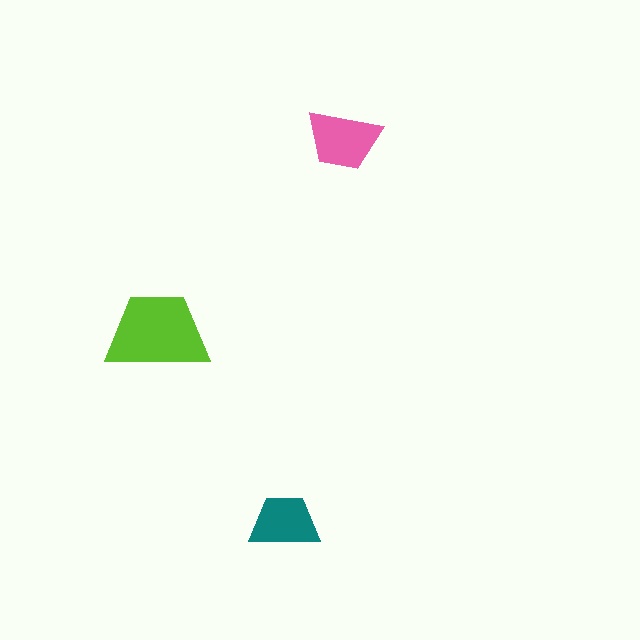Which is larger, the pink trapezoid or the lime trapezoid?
The lime one.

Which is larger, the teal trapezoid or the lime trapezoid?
The lime one.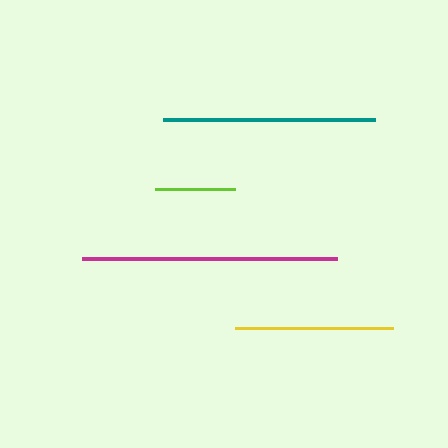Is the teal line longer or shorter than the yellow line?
The teal line is longer than the yellow line.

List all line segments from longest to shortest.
From longest to shortest: magenta, teal, yellow, lime.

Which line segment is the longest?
The magenta line is the longest at approximately 255 pixels.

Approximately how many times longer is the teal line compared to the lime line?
The teal line is approximately 2.7 times the length of the lime line.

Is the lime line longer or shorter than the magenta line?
The magenta line is longer than the lime line.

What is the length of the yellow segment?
The yellow segment is approximately 158 pixels long.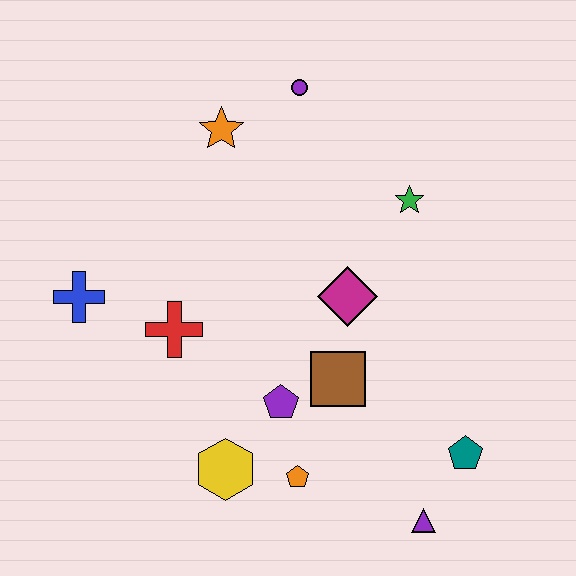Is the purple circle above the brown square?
Yes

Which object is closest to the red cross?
The blue cross is closest to the red cross.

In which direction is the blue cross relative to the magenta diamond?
The blue cross is to the left of the magenta diamond.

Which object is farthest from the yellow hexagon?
The purple circle is farthest from the yellow hexagon.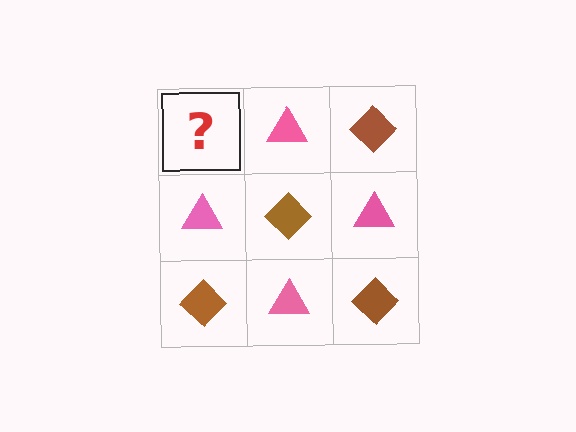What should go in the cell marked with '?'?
The missing cell should contain a brown diamond.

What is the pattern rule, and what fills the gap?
The rule is that it alternates brown diamond and pink triangle in a checkerboard pattern. The gap should be filled with a brown diamond.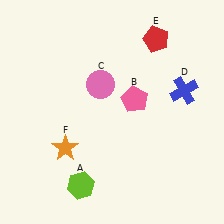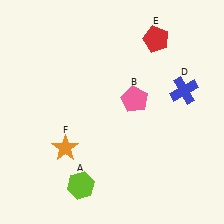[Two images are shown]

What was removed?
The pink circle (C) was removed in Image 2.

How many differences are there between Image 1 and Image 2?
There is 1 difference between the two images.